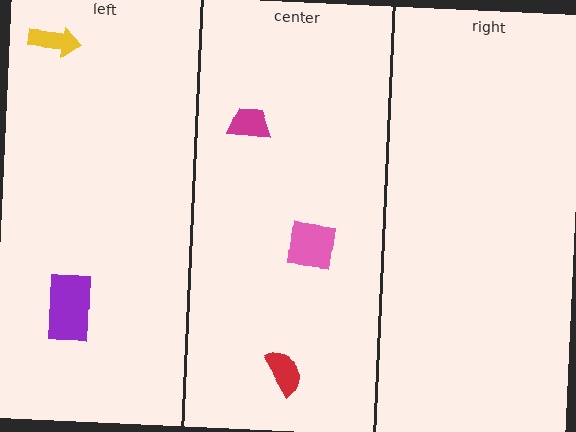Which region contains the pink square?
The center region.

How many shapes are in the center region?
3.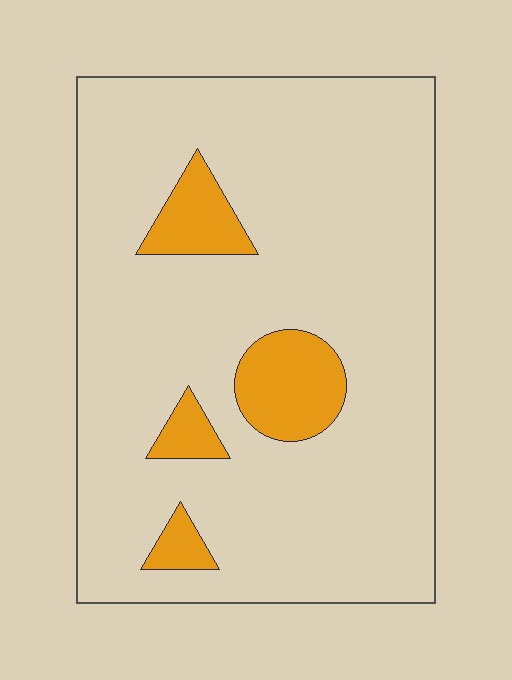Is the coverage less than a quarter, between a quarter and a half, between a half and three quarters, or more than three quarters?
Less than a quarter.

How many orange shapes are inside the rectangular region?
4.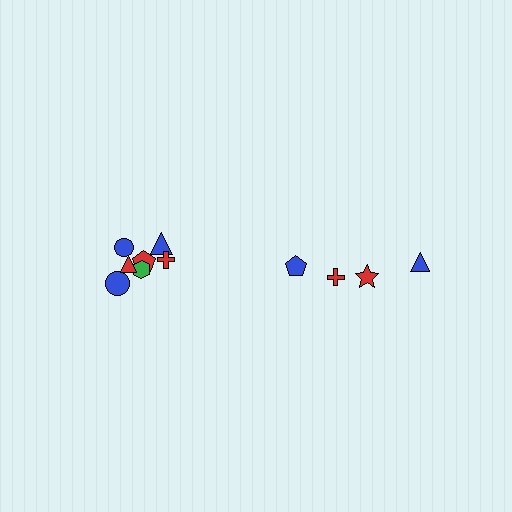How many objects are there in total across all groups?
There are 11 objects.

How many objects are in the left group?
There are 7 objects.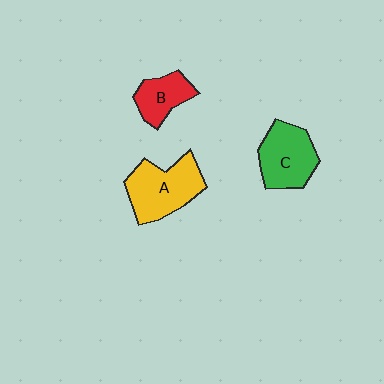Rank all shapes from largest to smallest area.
From largest to smallest: A (yellow), C (green), B (red).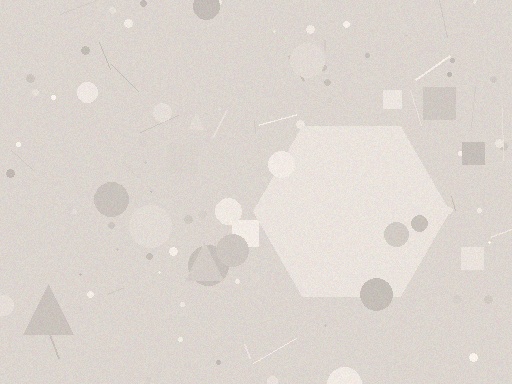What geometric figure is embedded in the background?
A hexagon is embedded in the background.